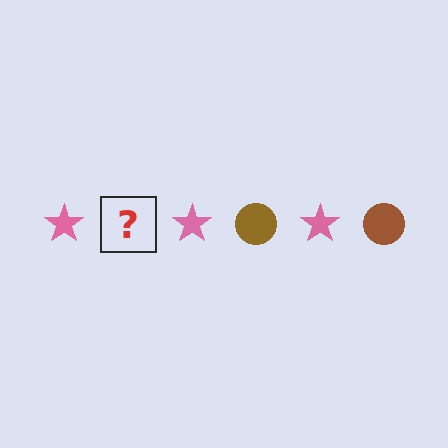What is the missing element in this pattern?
The missing element is a brown circle.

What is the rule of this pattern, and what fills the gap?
The rule is that the pattern alternates between pink star and brown circle. The gap should be filled with a brown circle.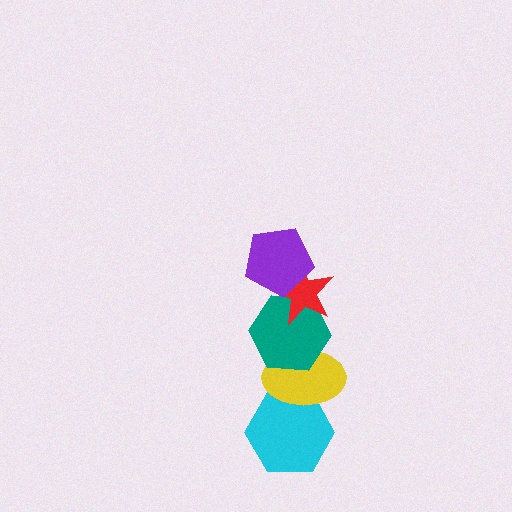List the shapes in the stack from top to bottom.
From top to bottom: the purple pentagon, the red star, the teal hexagon, the yellow ellipse, the cyan hexagon.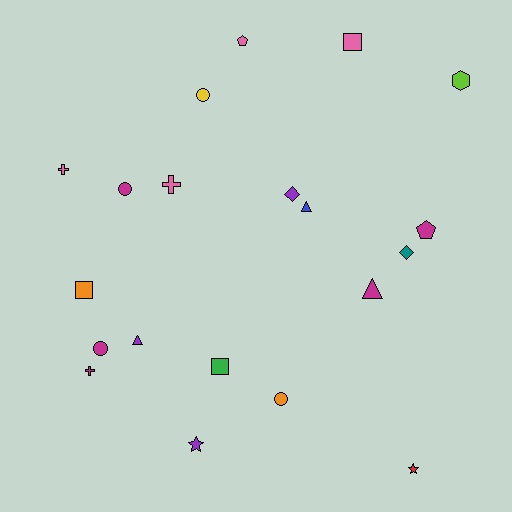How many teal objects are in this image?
There is 1 teal object.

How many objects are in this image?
There are 20 objects.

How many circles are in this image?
There are 4 circles.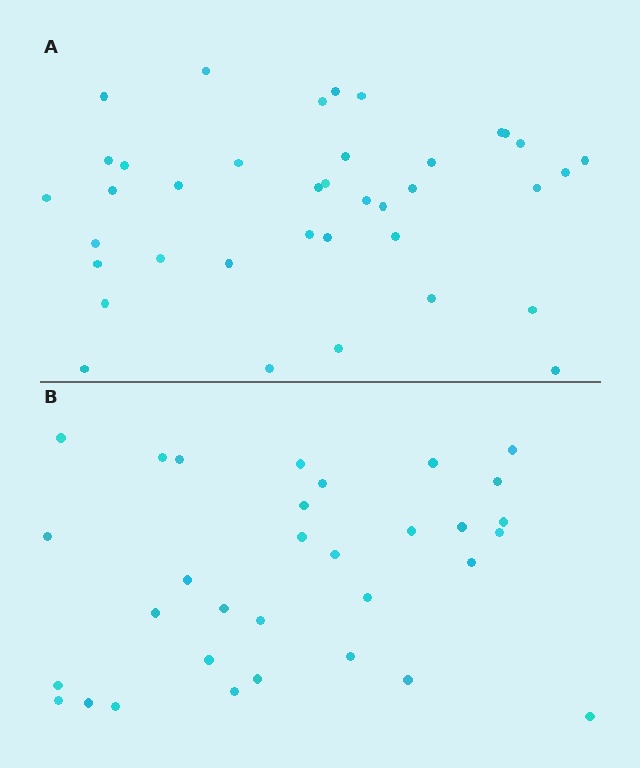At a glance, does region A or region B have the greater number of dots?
Region A (the top region) has more dots.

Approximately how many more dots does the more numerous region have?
Region A has about 6 more dots than region B.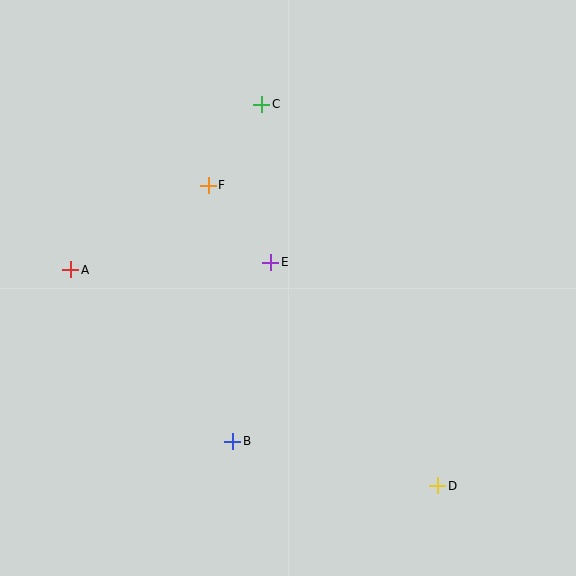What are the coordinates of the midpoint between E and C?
The midpoint between E and C is at (266, 183).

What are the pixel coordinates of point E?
Point E is at (271, 262).